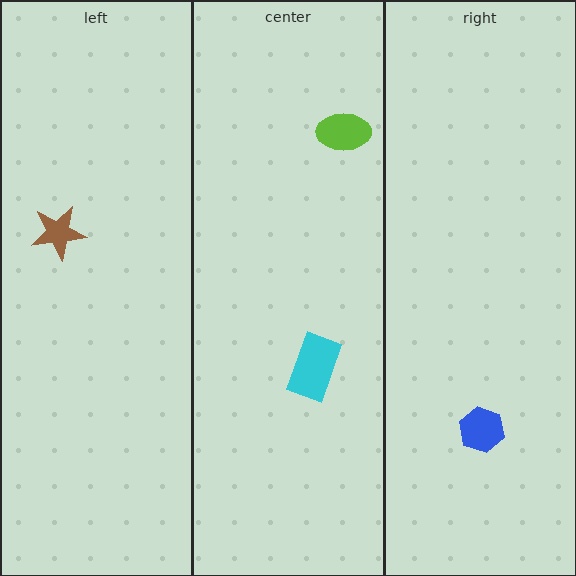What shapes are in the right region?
The blue hexagon.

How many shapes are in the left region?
1.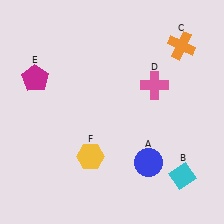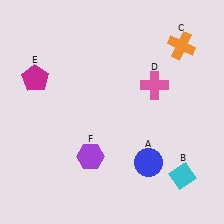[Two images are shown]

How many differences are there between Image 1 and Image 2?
There is 1 difference between the two images.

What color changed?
The hexagon (F) changed from yellow in Image 1 to purple in Image 2.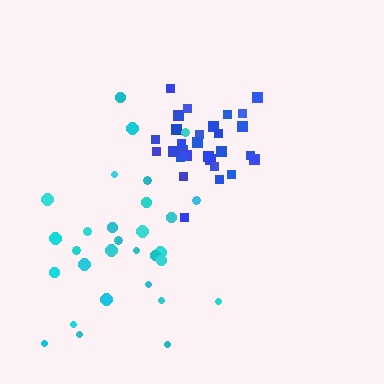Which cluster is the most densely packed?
Blue.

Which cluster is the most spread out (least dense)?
Cyan.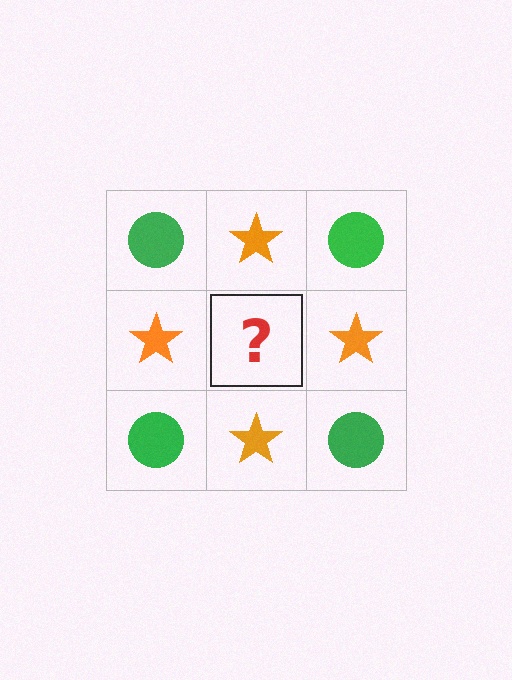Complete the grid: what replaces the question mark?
The question mark should be replaced with a green circle.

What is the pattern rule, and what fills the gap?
The rule is that it alternates green circle and orange star in a checkerboard pattern. The gap should be filled with a green circle.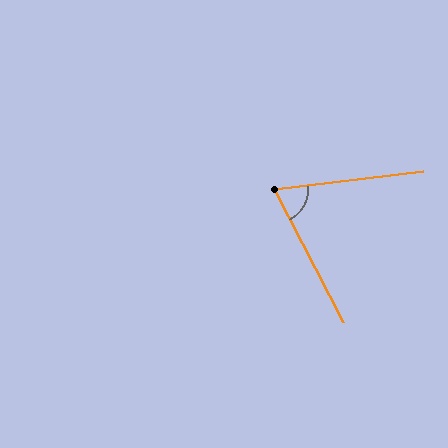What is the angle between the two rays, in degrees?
Approximately 70 degrees.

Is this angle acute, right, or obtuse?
It is acute.